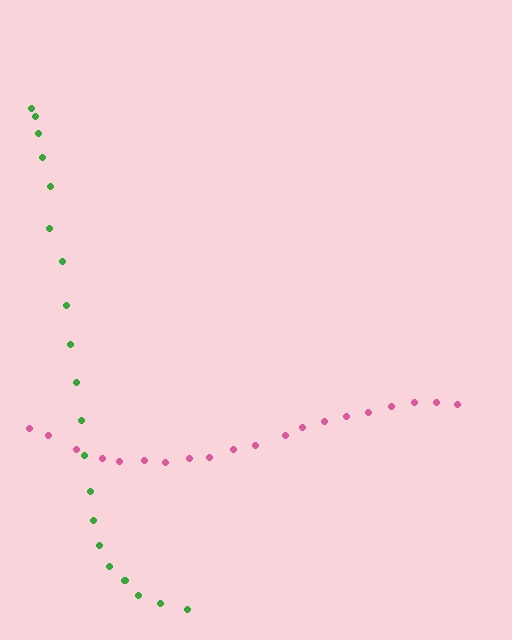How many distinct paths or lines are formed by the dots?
There are 2 distinct paths.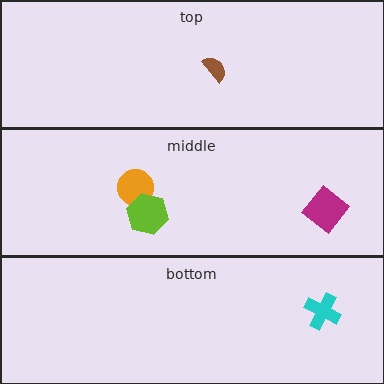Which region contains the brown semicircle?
The top region.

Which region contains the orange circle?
The middle region.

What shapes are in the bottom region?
The cyan cross.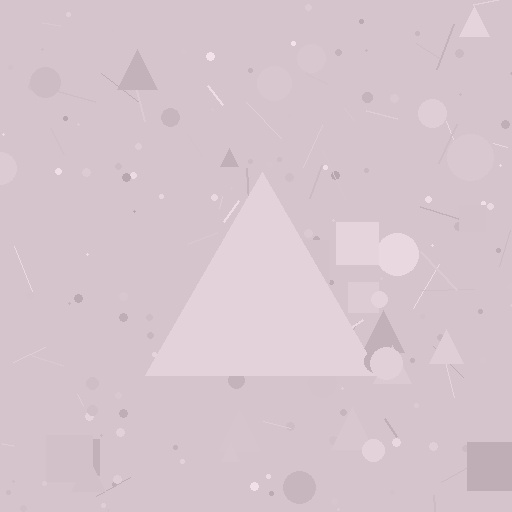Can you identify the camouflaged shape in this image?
The camouflaged shape is a triangle.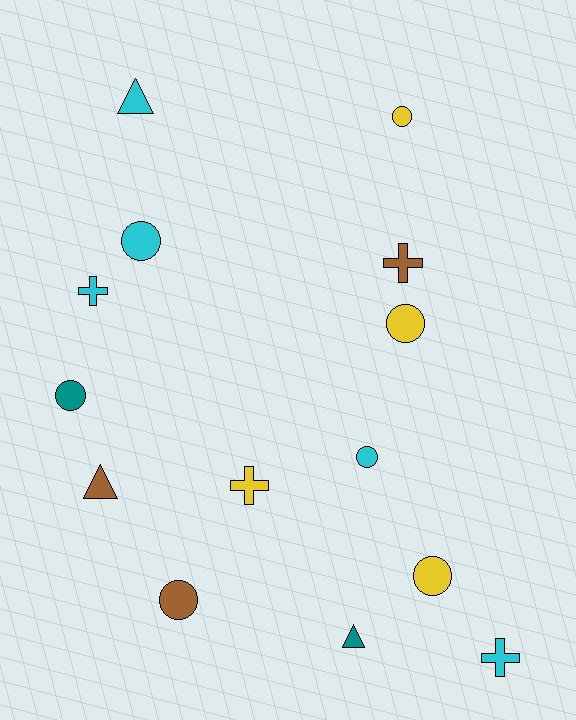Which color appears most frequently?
Cyan, with 5 objects.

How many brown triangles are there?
There is 1 brown triangle.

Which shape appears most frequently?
Circle, with 7 objects.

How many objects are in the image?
There are 14 objects.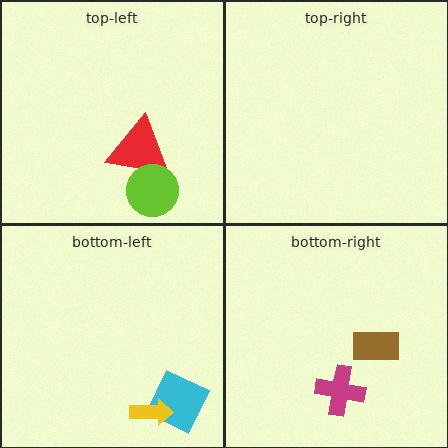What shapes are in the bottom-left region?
The cyan diamond, the yellow arrow.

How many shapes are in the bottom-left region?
2.